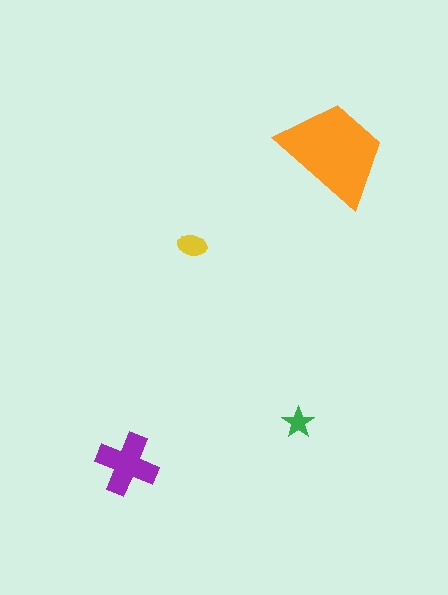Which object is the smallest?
The green star.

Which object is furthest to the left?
The purple cross is leftmost.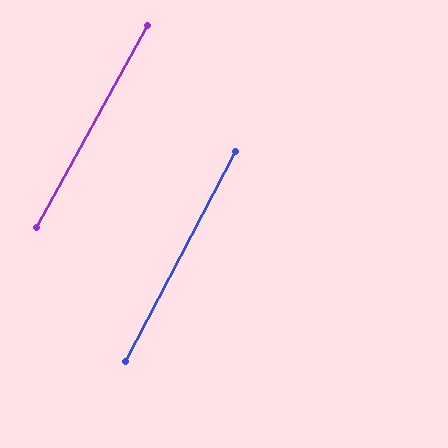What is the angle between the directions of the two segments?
Approximately 1 degree.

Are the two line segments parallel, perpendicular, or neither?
Parallel — their directions differ by only 1.2°.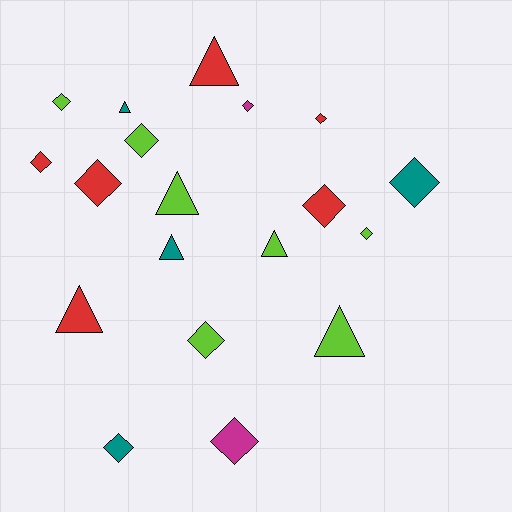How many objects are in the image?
There are 19 objects.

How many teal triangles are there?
There are 2 teal triangles.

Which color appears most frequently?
Lime, with 7 objects.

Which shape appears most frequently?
Diamond, with 12 objects.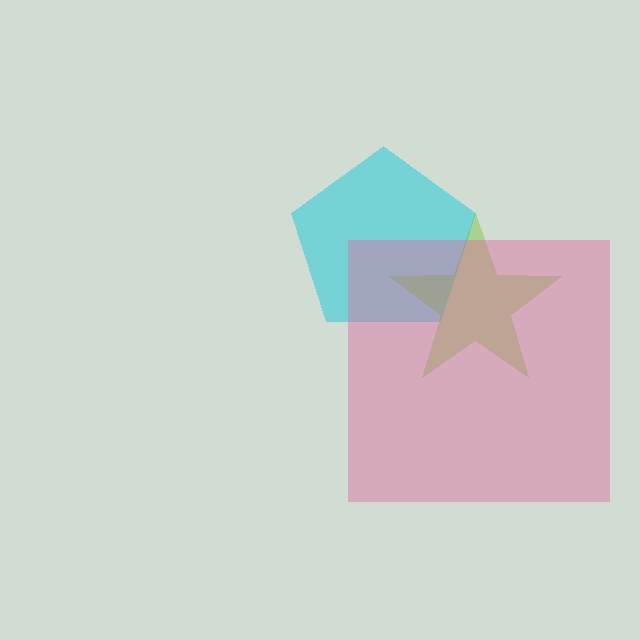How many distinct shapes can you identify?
There are 3 distinct shapes: a cyan pentagon, a lime star, a pink square.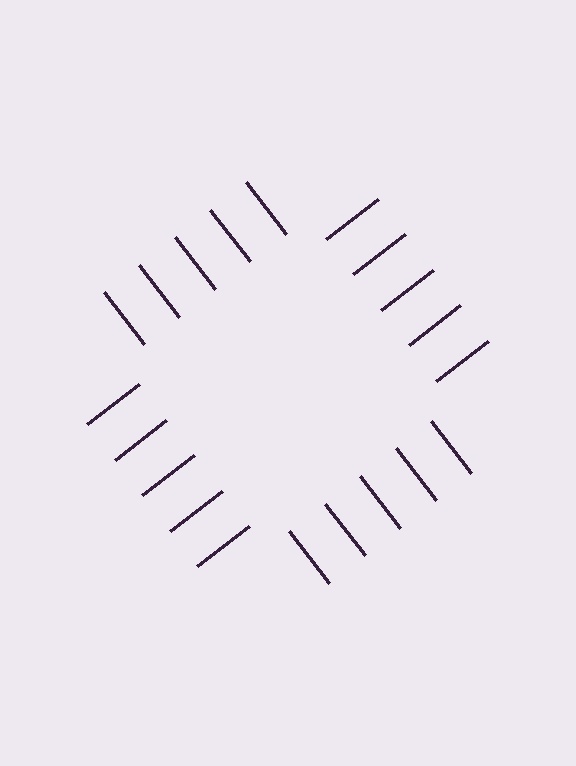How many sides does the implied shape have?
4 sides — the line-ends trace a square.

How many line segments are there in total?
20 — 5 along each of the 4 edges.